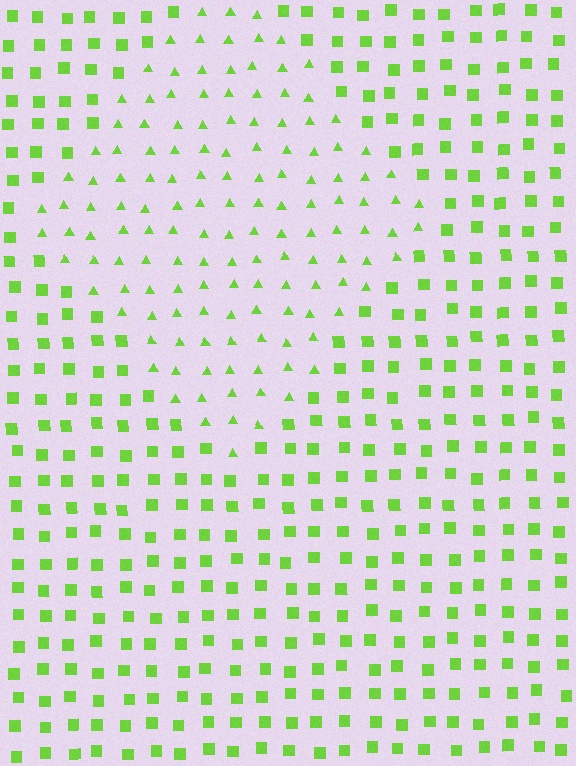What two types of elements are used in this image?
The image uses triangles inside the diamond region and squares outside it.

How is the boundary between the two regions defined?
The boundary is defined by a change in element shape: triangles inside vs. squares outside. All elements share the same color and spacing.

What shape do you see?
I see a diamond.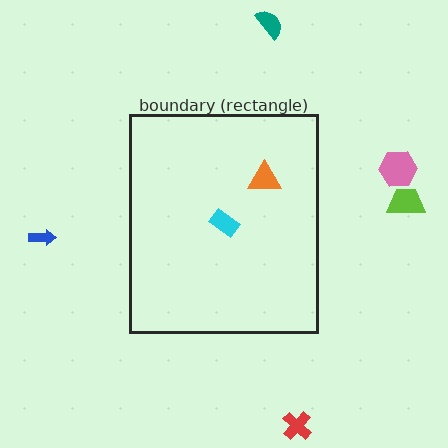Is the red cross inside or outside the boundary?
Outside.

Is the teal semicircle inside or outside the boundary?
Outside.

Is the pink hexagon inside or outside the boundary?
Outside.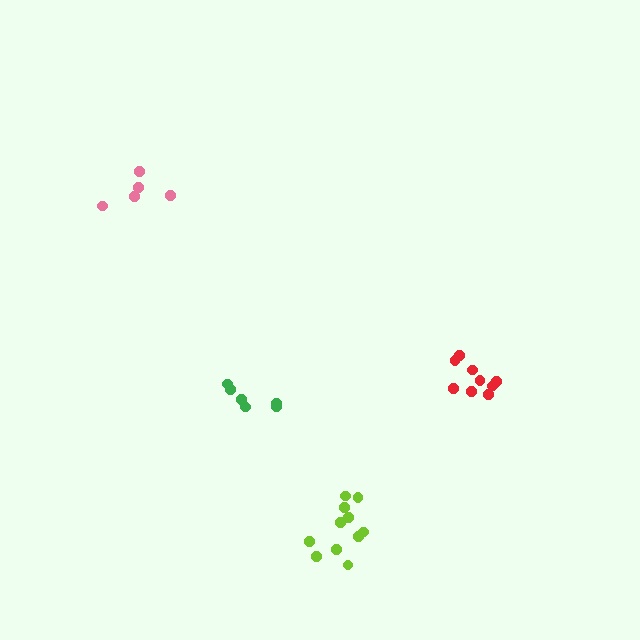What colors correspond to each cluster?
The clusters are colored: red, lime, pink, green.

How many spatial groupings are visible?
There are 4 spatial groupings.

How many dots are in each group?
Group 1: 9 dots, Group 2: 11 dots, Group 3: 5 dots, Group 4: 6 dots (31 total).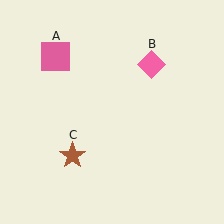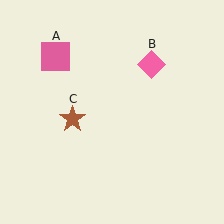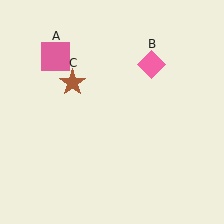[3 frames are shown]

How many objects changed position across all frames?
1 object changed position: brown star (object C).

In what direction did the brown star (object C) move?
The brown star (object C) moved up.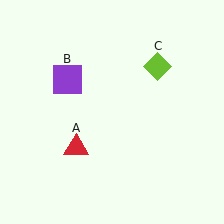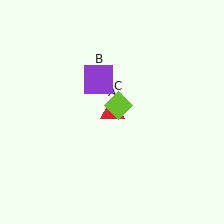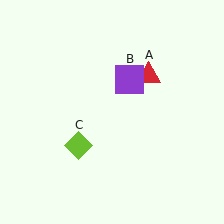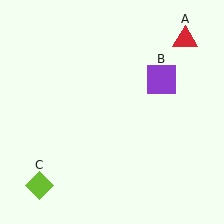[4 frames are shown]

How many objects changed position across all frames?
3 objects changed position: red triangle (object A), purple square (object B), lime diamond (object C).